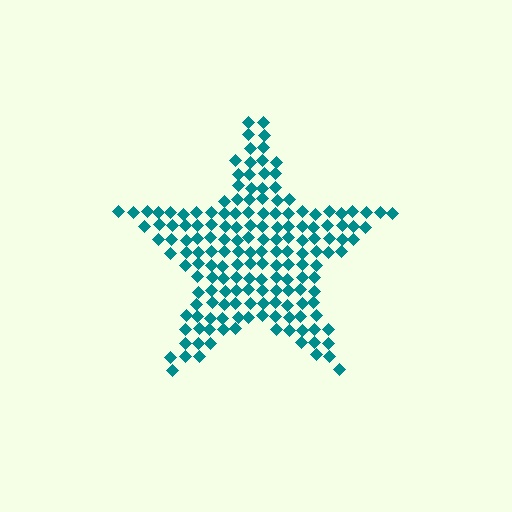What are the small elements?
The small elements are diamonds.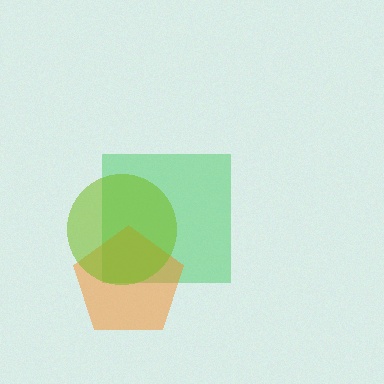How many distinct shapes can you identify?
There are 3 distinct shapes: a green square, an orange pentagon, a lime circle.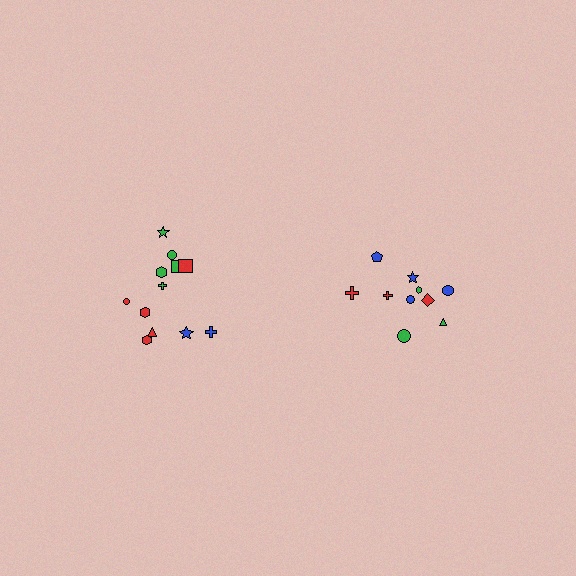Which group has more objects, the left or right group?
The left group.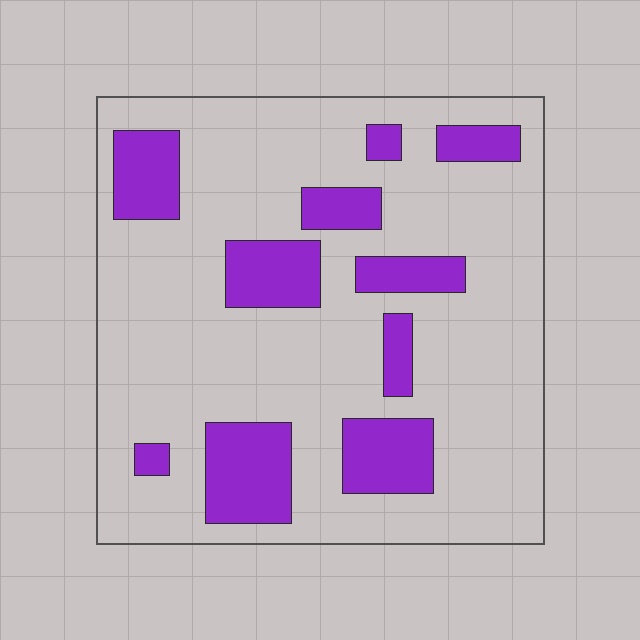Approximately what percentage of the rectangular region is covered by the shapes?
Approximately 20%.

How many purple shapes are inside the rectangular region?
10.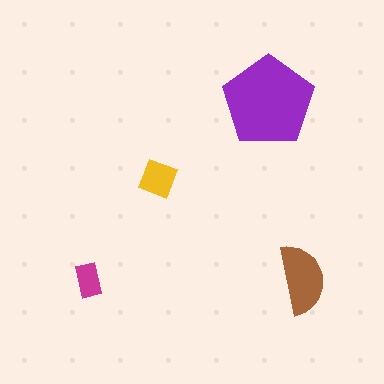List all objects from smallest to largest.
The magenta rectangle, the yellow diamond, the brown semicircle, the purple pentagon.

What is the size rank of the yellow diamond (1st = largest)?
3rd.